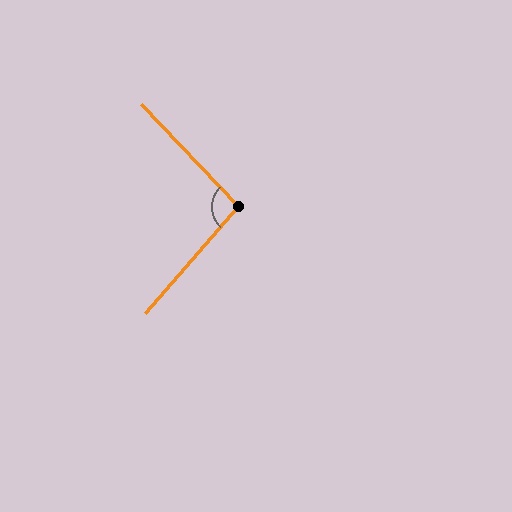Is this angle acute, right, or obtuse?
It is obtuse.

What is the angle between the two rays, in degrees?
Approximately 96 degrees.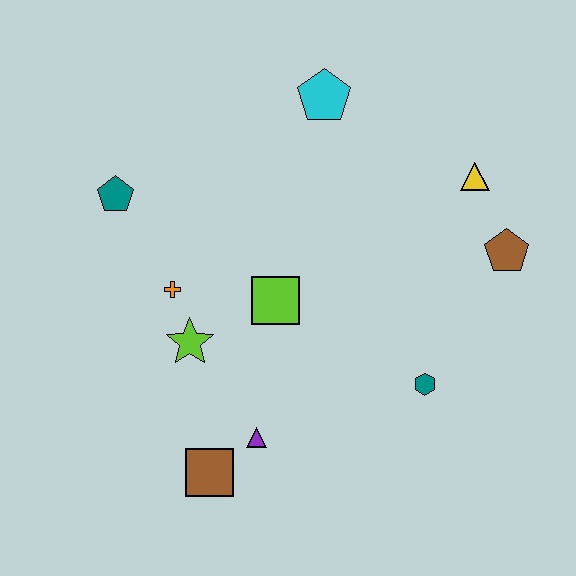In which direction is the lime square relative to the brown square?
The lime square is above the brown square.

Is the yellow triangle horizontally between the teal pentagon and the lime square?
No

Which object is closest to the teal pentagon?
The orange cross is closest to the teal pentagon.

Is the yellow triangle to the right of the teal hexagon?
Yes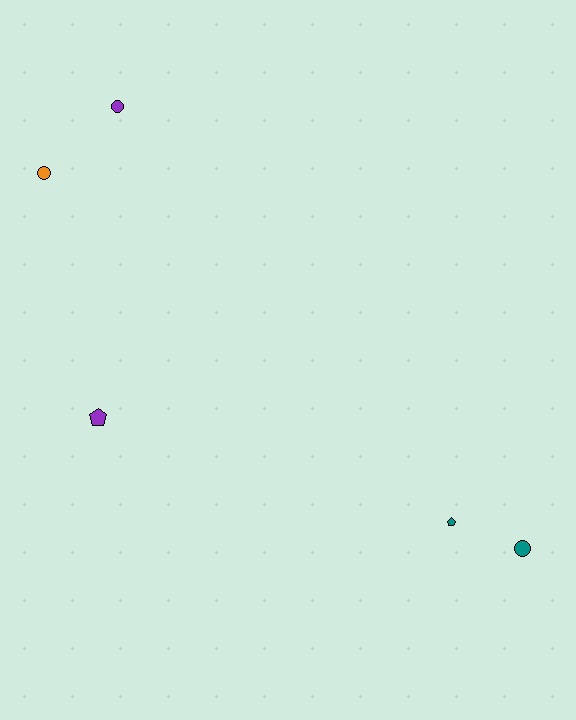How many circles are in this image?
There are 3 circles.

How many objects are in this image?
There are 5 objects.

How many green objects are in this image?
There are no green objects.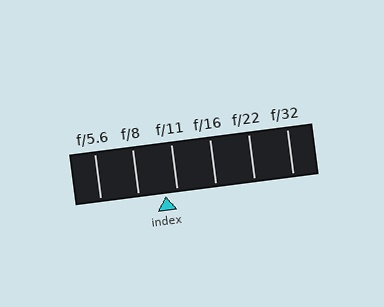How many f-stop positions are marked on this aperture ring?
There are 6 f-stop positions marked.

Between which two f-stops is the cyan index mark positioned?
The index mark is between f/8 and f/11.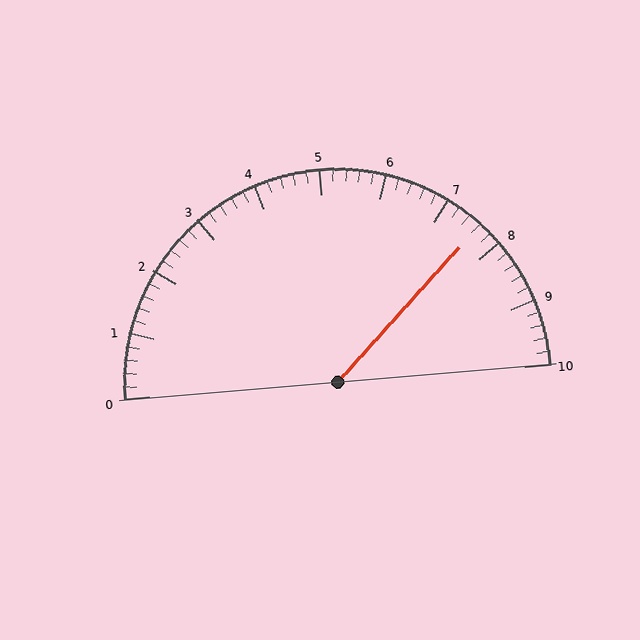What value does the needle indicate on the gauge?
The needle indicates approximately 7.6.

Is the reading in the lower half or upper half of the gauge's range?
The reading is in the upper half of the range (0 to 10).